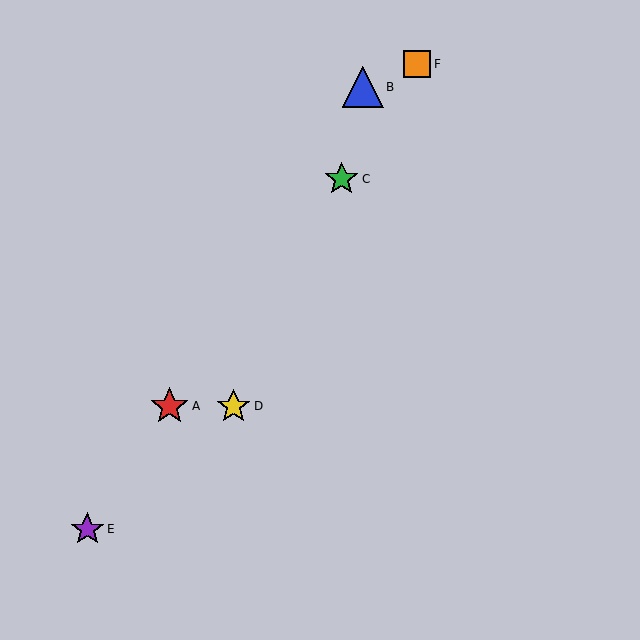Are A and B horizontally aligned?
No, A is at y≈406 and B is at y≈87.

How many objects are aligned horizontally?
2 objects (A, D) are aligned horizontally.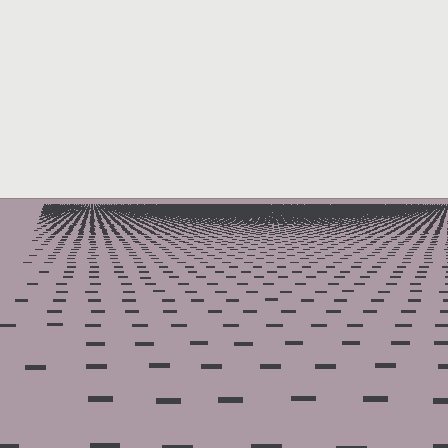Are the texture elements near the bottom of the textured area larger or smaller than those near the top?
Larger. Near the bottom, elements are closer to the viewer and appear at a bigger on-screen size.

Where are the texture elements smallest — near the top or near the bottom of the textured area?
Near the top.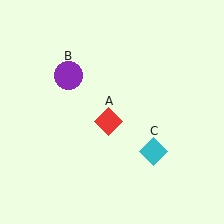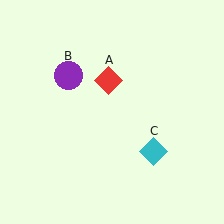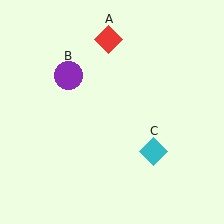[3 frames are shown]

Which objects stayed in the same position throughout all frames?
Purple circle (object B) and cyan diamond (object C) remained stationary.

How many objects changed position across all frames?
1 object changed position: red diamond (object A).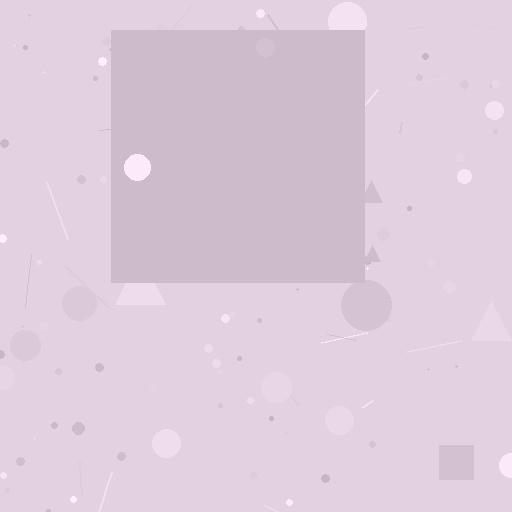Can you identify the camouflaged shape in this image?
The camouflaged shape is a square.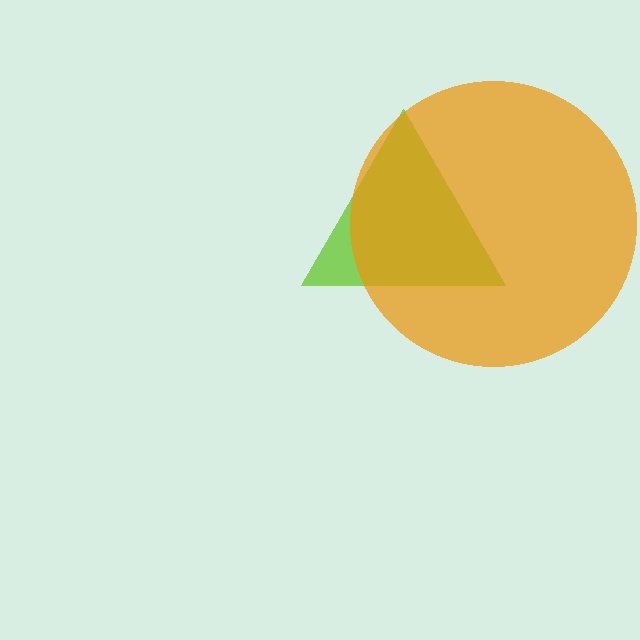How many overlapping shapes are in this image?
There are 2 overlapping shapes in the image.